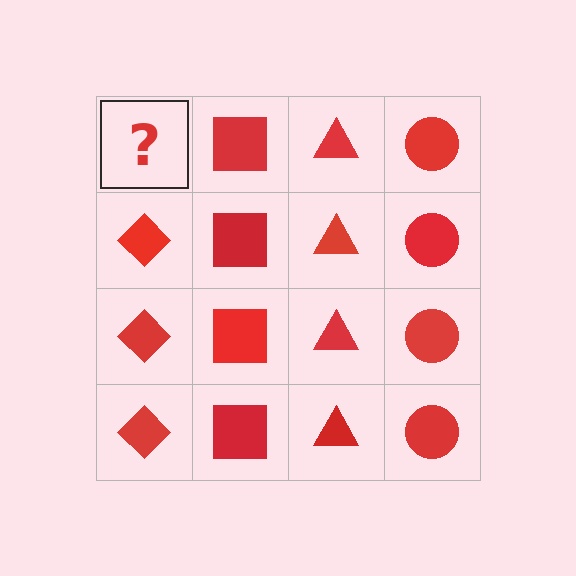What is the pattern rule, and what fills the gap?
The rule is that each column has a consistent shape. The gap should be filled with a red diamond.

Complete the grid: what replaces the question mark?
The question mark should be replaced with a red diamond.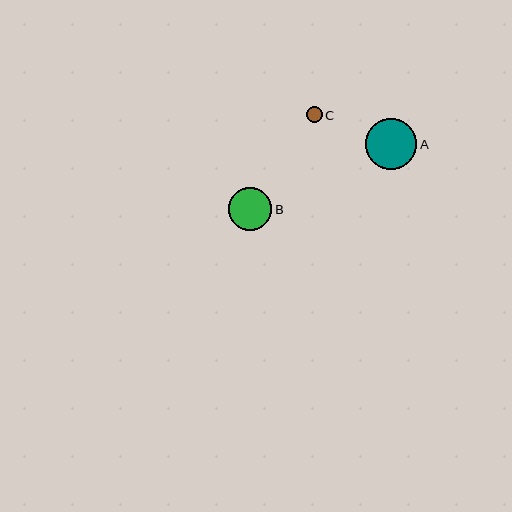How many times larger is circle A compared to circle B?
Circle A is approximately 1.2 times the size of circle B.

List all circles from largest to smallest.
From largest to smallest: A, B, C.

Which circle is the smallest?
Circle C is the smallest with a size of approximately 16 pixels.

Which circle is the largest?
Circle A is the largest with a size of approximately 51 pixels.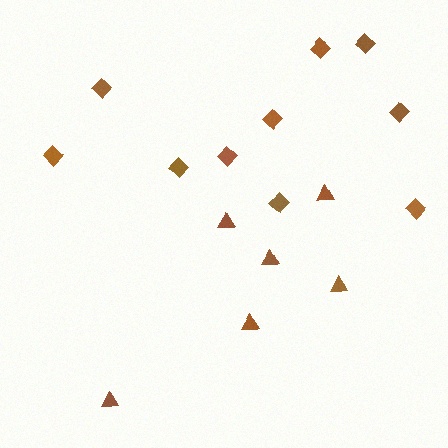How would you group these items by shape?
There are 2 groups: one group of diamonds (10) and one group of triangles (6).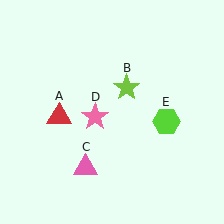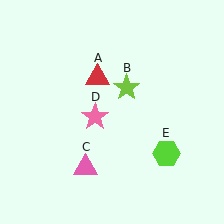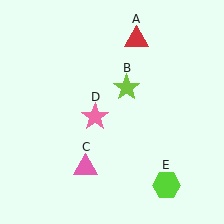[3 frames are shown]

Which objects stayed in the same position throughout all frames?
Lime star (object B) and pink triangle (object C) and pink star (object D) remained stationary.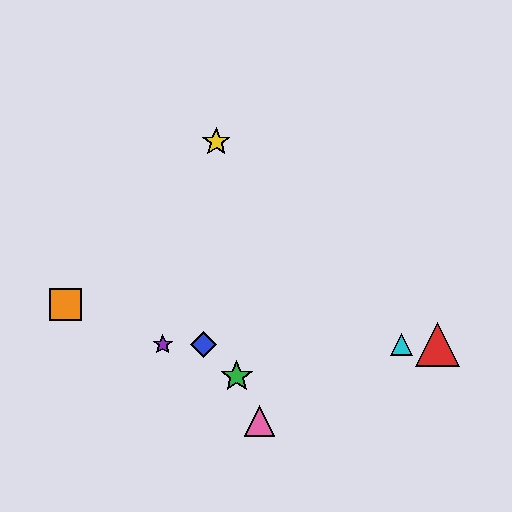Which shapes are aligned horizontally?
The red triangle, the blue diamond, the purple star, the cyan triangle are aligned horizontally.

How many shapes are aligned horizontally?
4 shapes (the red triangle, the blue diamond, the purple star, the cyan triangle) are aligned horizontally.